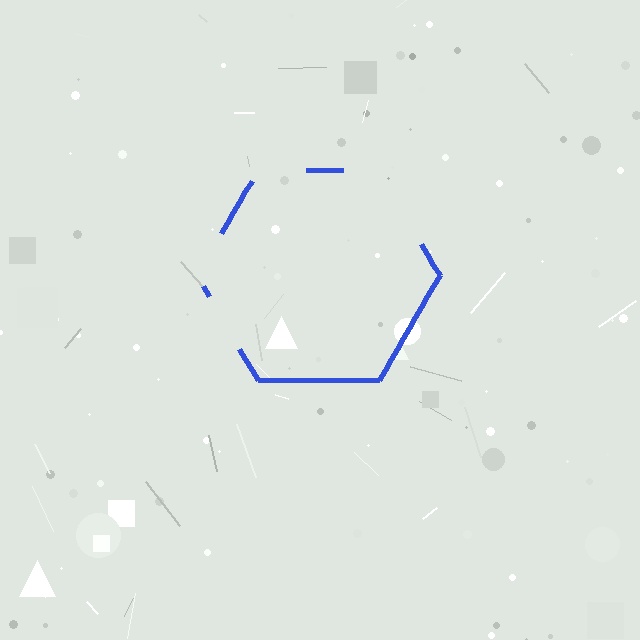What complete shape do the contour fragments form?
The contour fragments form a hexagon.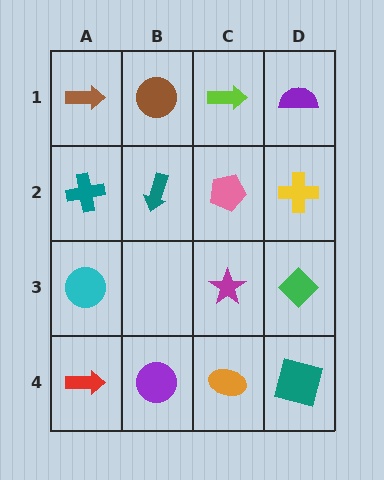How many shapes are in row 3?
3 shapes.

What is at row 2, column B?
A teal arrow.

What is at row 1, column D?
A purple semicircle.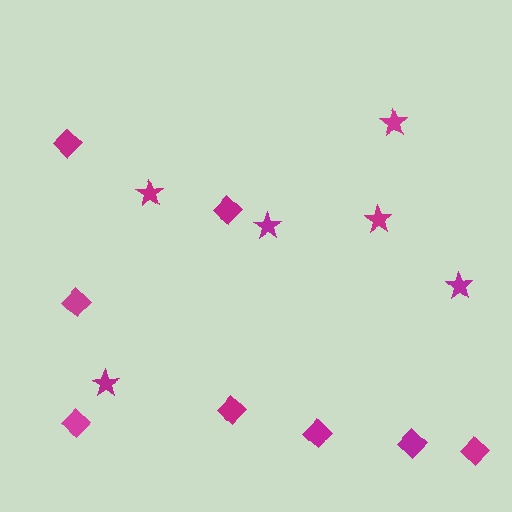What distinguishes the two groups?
There are 2 groups: one group of diamonds (8) and one group of stars (6).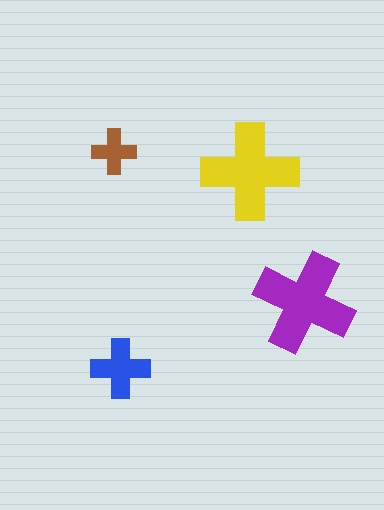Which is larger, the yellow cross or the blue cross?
The yellow one.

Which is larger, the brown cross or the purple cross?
The purple one.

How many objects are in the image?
There are 4 objects in the image.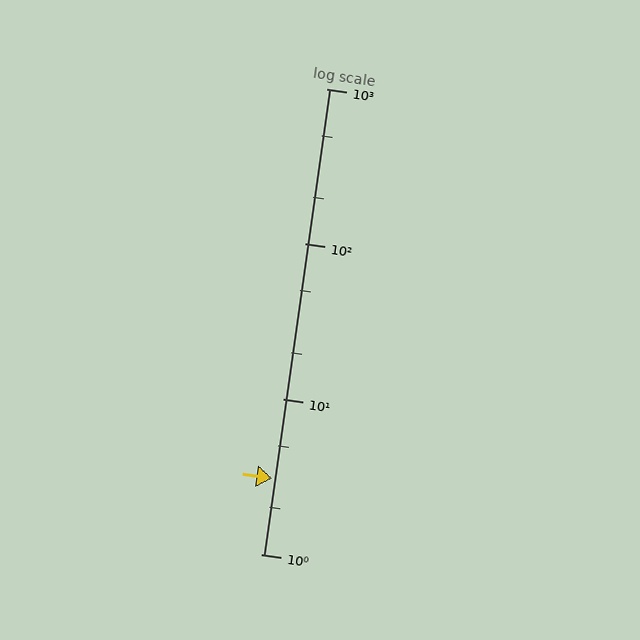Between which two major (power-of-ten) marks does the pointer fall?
The pointer is between 1 and 10.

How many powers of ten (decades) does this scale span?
The scale spans 3 decades, from 1 to 1000.